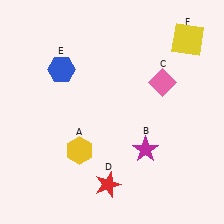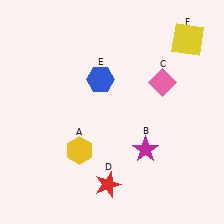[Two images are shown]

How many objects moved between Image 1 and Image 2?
1 object moved between the two images.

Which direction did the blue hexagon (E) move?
The blue hexagon (E) moved right.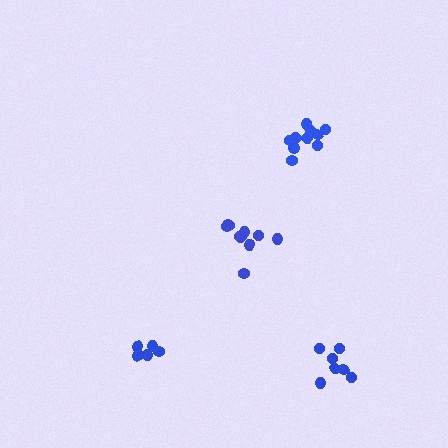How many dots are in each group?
Group 1: 5 dots, Group 2: 11 dots, Group 3: 10 dots, Group 4: 7 dots (33 total).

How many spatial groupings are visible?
There are 4 spatial groupings.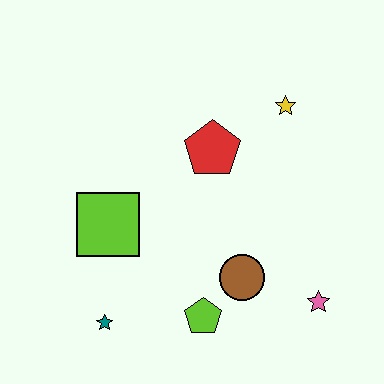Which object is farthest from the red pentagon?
The teal star is farthest from the red pentagon.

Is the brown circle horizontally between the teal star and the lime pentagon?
No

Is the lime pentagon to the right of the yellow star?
No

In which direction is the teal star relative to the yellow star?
The teal star is below the yellow star.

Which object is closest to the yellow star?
The red pentagon is closest to the yellow star.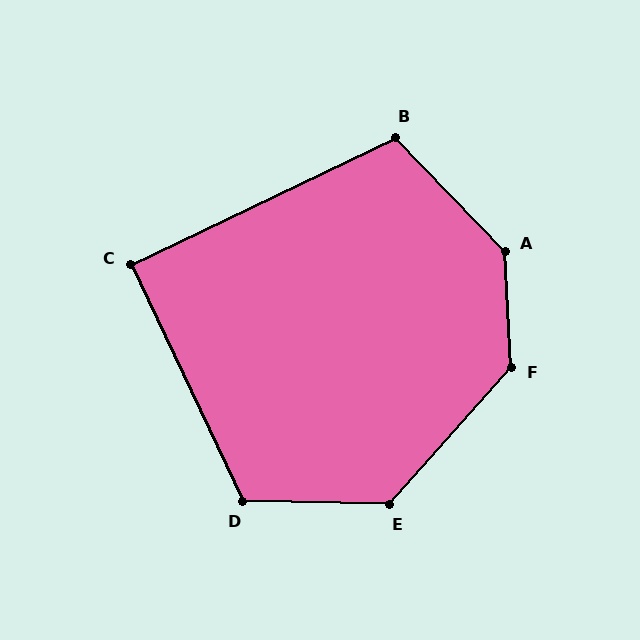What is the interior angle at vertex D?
Approximately 117 degrees (obtuse).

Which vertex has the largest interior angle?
A, at approximately 139 degrees.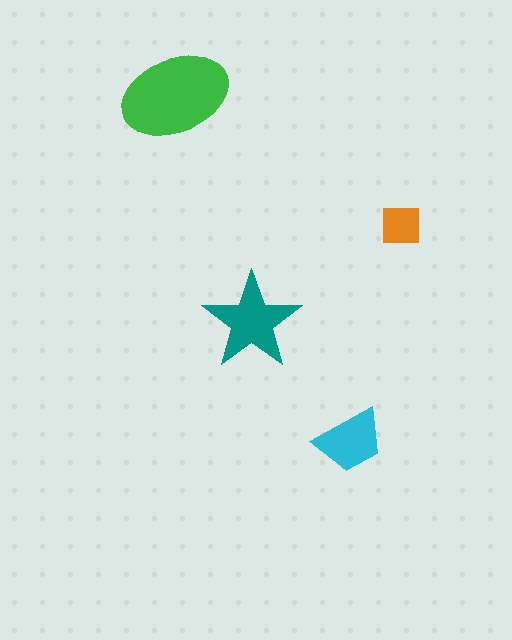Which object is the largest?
The green ellipse.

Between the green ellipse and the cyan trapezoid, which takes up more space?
The green ellipse.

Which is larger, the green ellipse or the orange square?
The green ellipse.